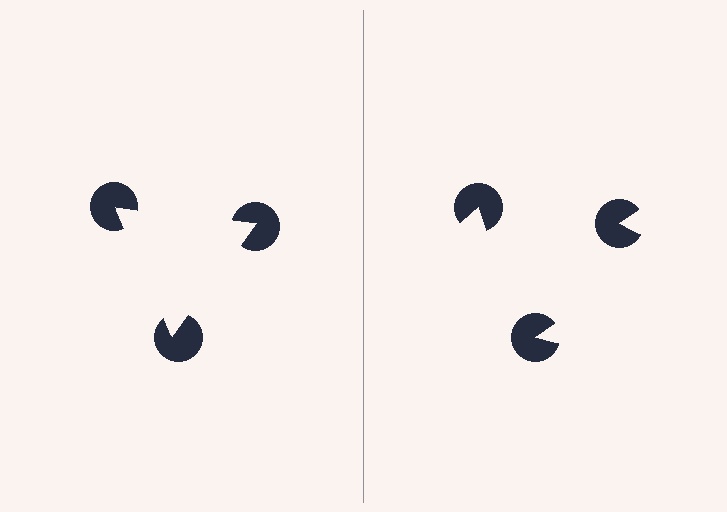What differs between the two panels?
The pac-man discs are positioned identically on both sides; only the wedge orientations differ. On the left they align to a triangle; on the right they are misaligned.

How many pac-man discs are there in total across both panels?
6 — 3 on each side.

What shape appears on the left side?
An illusory triangle.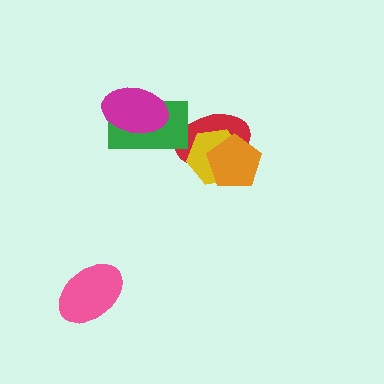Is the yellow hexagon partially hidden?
Yes, it is partially covered by another shape.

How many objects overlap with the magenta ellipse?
1 object overlaps with the magenta ellipse.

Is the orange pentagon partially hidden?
No, no other shape covers it.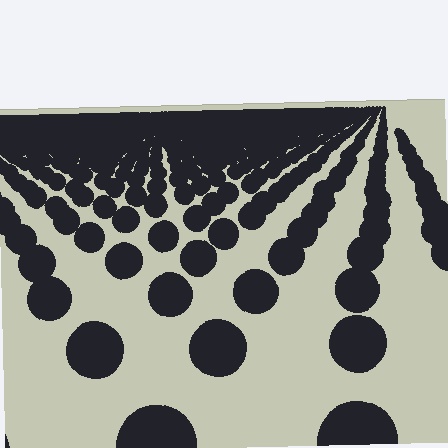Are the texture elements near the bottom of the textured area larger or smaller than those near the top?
Larger. Near the bottom, elements are closer to the viewer and appear at a bigger on-screen size.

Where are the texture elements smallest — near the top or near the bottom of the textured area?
Near the top.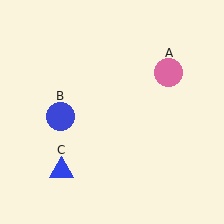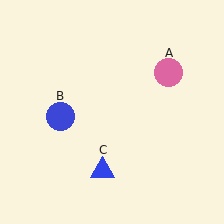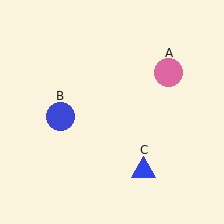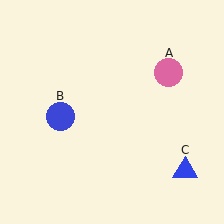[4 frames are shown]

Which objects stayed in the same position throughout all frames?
Pink circle (object A) and blue circle (object B) remained stationary.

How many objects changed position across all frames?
1 object changed position: blue triangle (object C).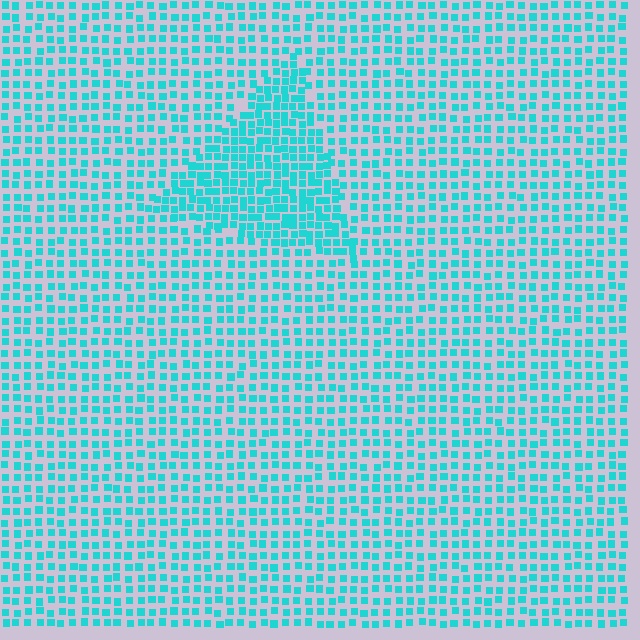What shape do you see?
I see a triangle.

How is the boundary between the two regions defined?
The boundary is defined by a change in element density (approximately 1.7x ratio). All elements are the same color, size, and shape.